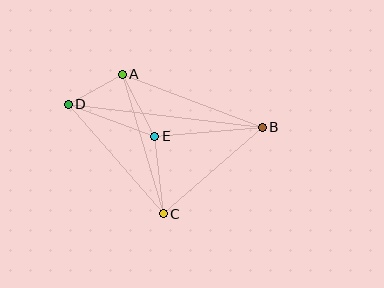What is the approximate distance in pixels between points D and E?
The distance between D and E is approximately 92 pixels.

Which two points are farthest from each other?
Points B and D are farthest from each other.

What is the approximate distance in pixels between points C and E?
The distance between C and E is approximately 78 pixels.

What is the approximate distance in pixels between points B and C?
The distance between B and C is approximately 131 pixels.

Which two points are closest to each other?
Points A and D are closest to each other.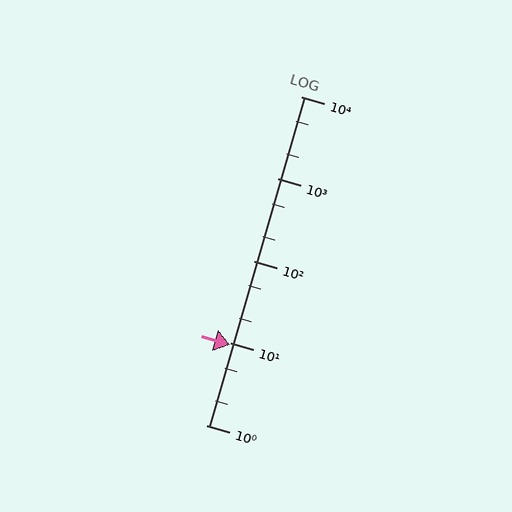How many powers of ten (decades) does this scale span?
The scale spans 4 decades, from 1 to 10000.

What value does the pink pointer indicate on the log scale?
The pointer indicates approximately 9.6.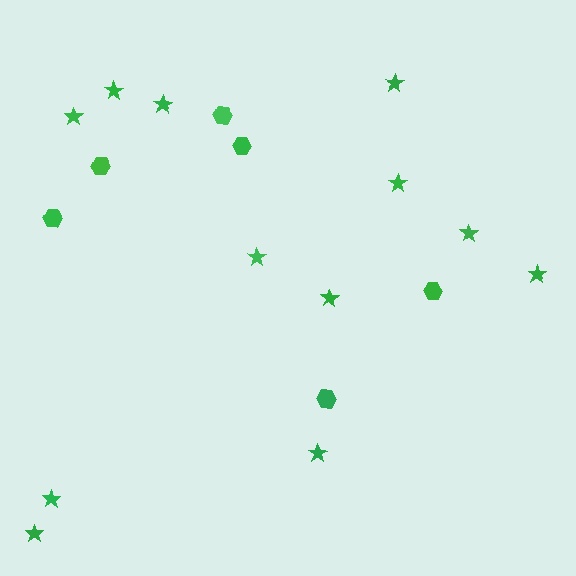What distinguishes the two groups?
There are 2 groups: one group of hexagons (6) and one group of stars (12).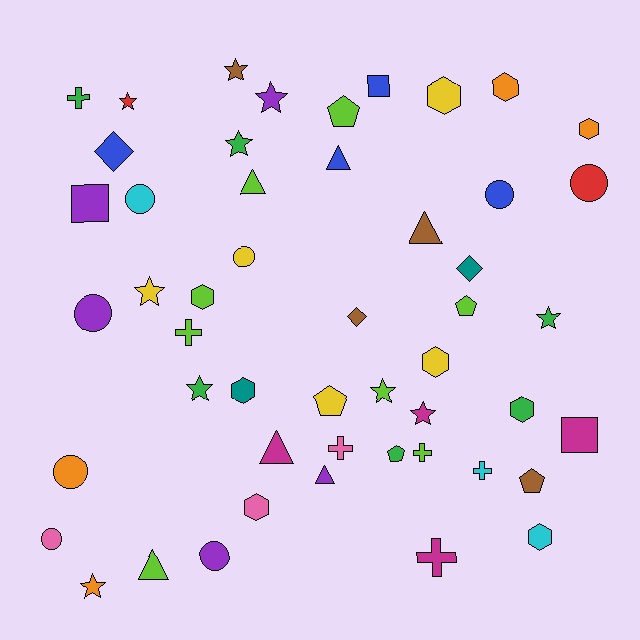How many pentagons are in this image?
There are 5 pentagons.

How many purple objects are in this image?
There are 5 purple objects.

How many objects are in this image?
There are 50 objects.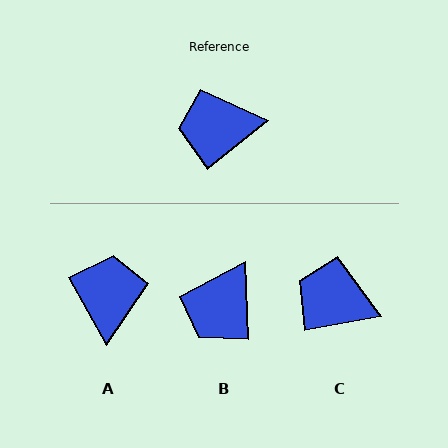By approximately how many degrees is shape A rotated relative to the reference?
Approximately 100 degrees clockwise.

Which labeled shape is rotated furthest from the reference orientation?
A, about 100 degrees away.